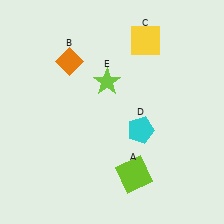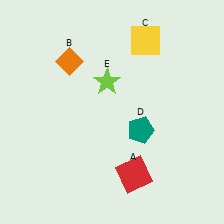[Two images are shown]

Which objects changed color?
A changed from lime to red. D changed from cyan to teal.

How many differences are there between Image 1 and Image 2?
There are 2 differences between the two images.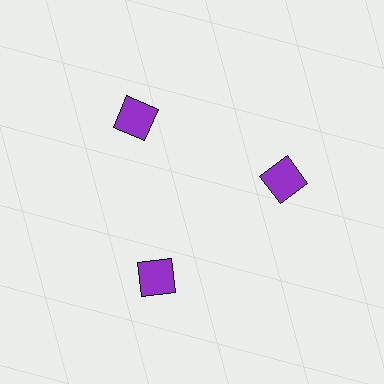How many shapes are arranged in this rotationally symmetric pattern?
There are 3 shapes, arranged in 3 groups of 1.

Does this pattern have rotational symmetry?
Yes, this pattern has 3-fold rotational symmetry. It looks the same after rotating 120 degrees around the center.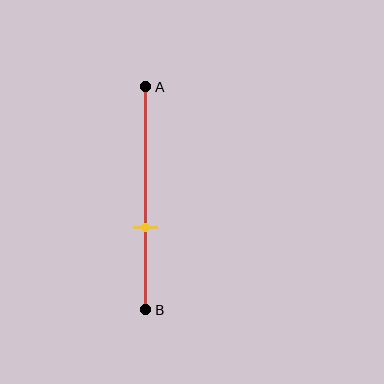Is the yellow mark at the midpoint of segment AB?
No, the mark is at about 65% from A, not at the 50% midpoint.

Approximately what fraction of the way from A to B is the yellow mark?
The yellow mark is approximately 65% of the way from A to B.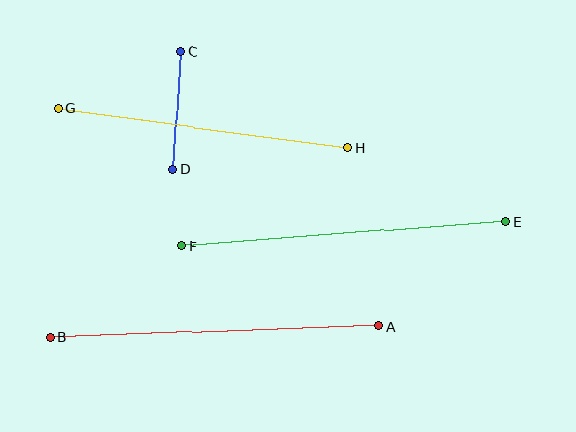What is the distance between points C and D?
The distance is approximately 118 pixels.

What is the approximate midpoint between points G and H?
The midpoint is at approximately (203, 128) pixels.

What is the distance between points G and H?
The distance is approximately 293 pixels.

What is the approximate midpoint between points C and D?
The midpoint is at approximately (177, 111) pixels.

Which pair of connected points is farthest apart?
Points A and B are farthest apart.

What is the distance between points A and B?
The distance is approximately 329 pixels.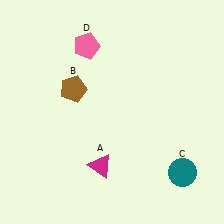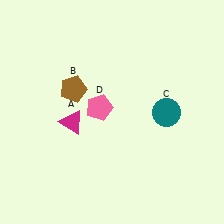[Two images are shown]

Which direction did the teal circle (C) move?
The teal circle (C) moved up.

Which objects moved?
The objects that moved are: the magenta triangle (A), the teal circle (C), the pink pentagon (D).